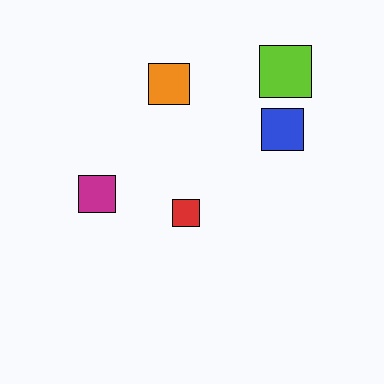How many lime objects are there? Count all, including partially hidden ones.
There is 1 lime object.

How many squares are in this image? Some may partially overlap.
There are 5 squares.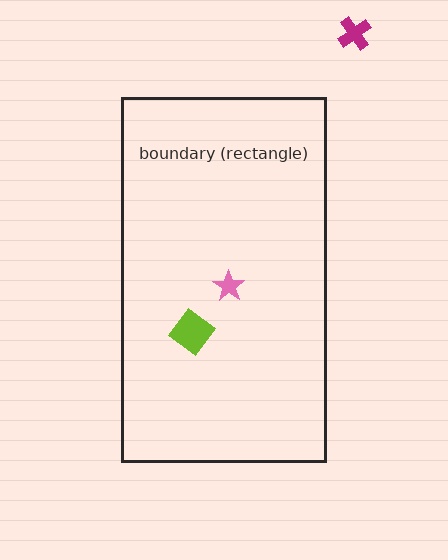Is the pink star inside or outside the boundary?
Inside.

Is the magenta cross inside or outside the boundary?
Outside.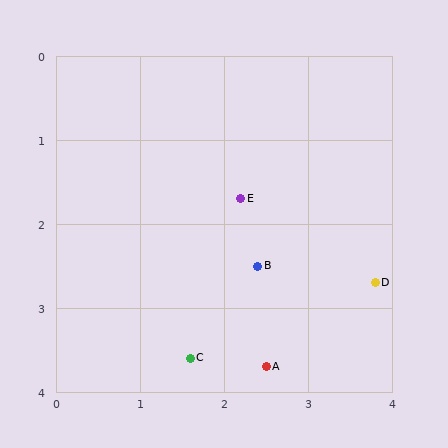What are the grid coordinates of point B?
Point B is at approximately (2.4, 2.5).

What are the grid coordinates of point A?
Point A is at approximately (2.5, 3.7).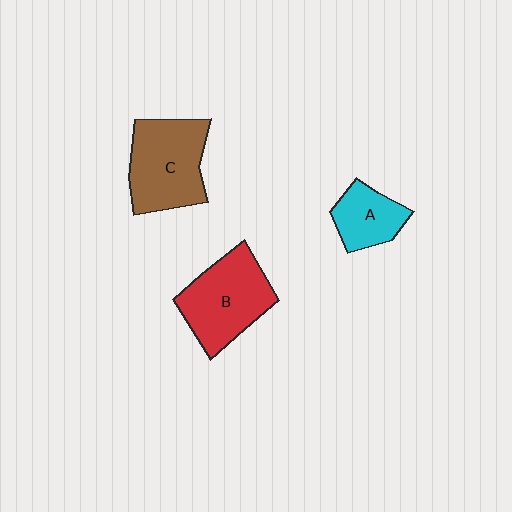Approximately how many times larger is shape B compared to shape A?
Approximately 1.8 times.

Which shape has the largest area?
Shape C (brown).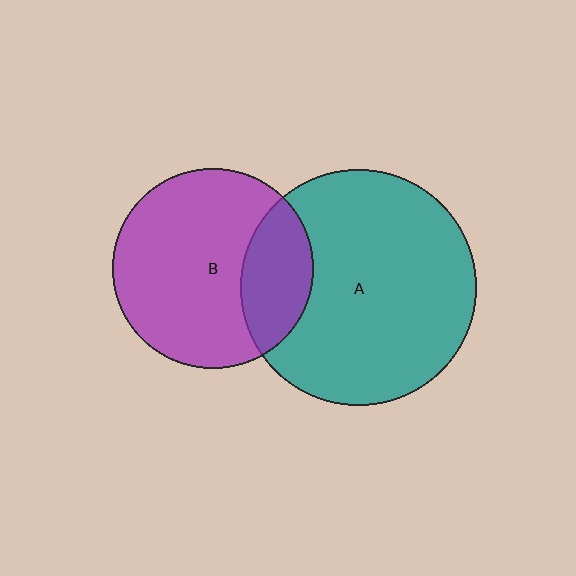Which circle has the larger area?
Circle A (teal).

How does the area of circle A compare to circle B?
Approximately 1.4 times.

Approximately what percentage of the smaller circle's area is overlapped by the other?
Approximately 25%.